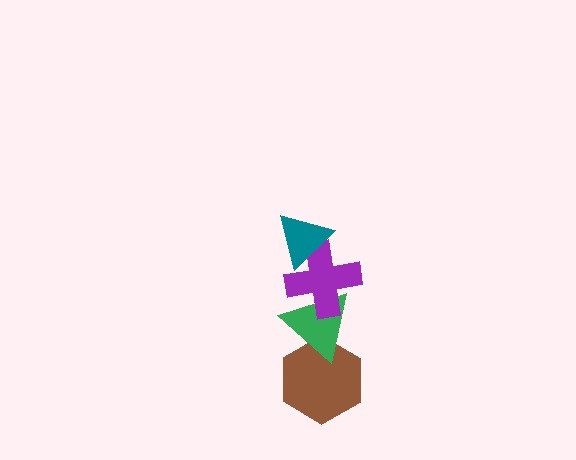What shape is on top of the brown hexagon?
The green triangle is on top of the brown hexagon.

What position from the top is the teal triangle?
The teal triangle is 1st from the top.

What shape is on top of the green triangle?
The purple cross is on top of the green triangle.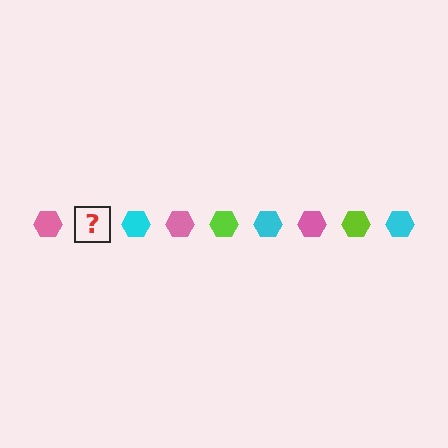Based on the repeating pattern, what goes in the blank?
The blank should be a lime hexagon.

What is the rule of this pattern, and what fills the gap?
The rule is that the pattern cycles through pink, lime, cyan hexagons. The gap should be filled with a lime hexagon.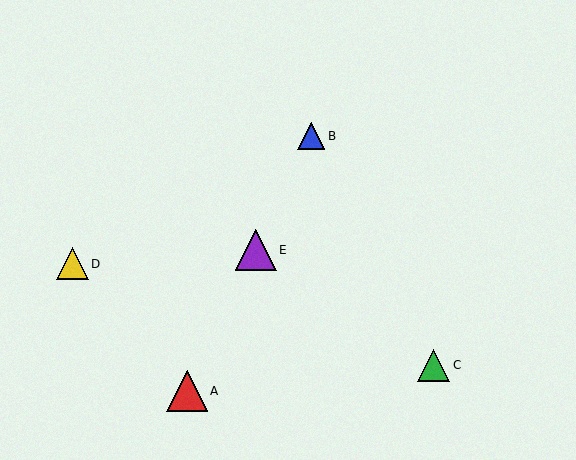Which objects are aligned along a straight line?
Objects A, B, E are aligned along a straight line.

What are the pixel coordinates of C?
Object C is at (434, 365).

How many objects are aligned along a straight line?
3 objects (A, B, E) are aligned along a straight line.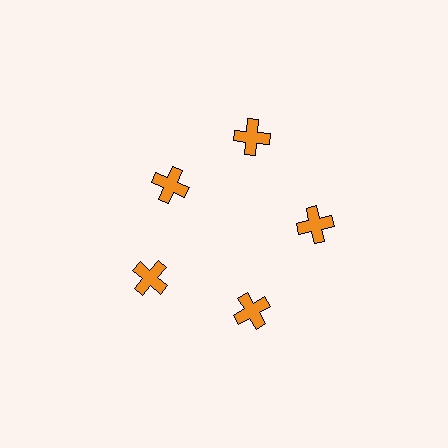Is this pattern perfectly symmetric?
No. The 5 orange crosses are arranged in a ring, but one element near the 10 o'clock position is pulled inward toward the center, breaking the 5-fold rotational symmetry.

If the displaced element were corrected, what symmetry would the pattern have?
It would have 5-fold rotational symmetry — the pattern would map onto itself every 72 degrees.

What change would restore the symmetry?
The symmetry would be restored by moving it outward, back onto the ring so that all 5 crosses sit at equal angles and equal distance from the center.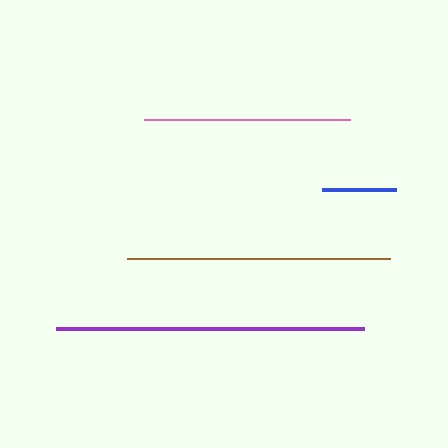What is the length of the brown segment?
The brown segment is approximately 262 pixels long.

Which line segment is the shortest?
The blue line is the shortest at approximately 74 pixels.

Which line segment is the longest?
The purple line is the longest at approximately 308 pixels.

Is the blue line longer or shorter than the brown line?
The brown line is longer than the blue line.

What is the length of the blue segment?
The blue segment is approximately 74 pixels long.